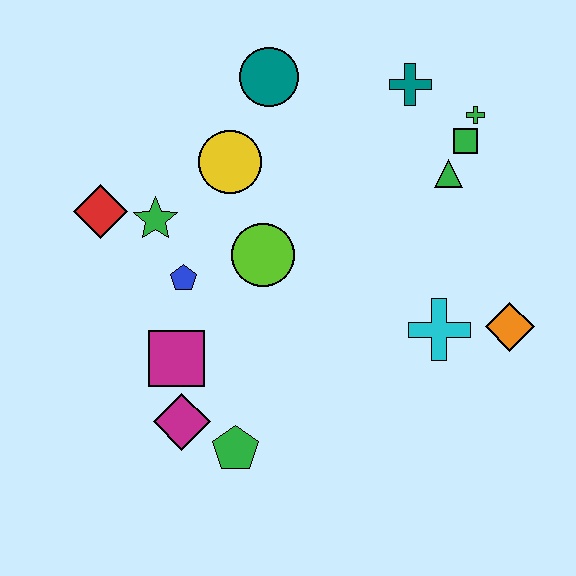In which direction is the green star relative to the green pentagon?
The green star is above the green pentagon.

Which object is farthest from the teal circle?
The green pentagon is farthest from the teal circle.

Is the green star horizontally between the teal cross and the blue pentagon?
No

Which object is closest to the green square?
The green cross is closest to the green square.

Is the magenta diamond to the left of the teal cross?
Yes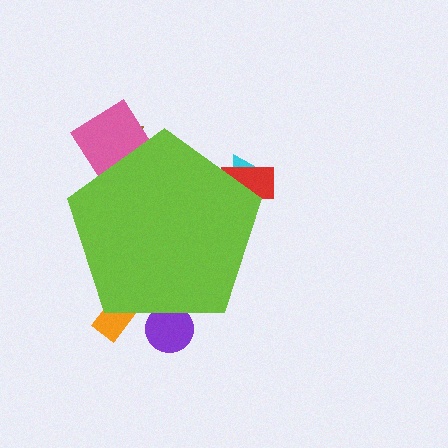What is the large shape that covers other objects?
A lime pentagon.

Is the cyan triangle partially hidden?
Yes, the cyan triangle is partially hidden behind the lime pentagon.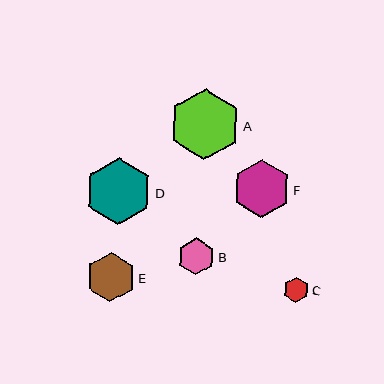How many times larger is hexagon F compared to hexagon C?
Hexagon F is approximately 2.2 times the size of hexagon C.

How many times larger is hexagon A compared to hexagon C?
Hexagon A is approximately 2.8 times the size of hexagon C.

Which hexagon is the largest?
Hexagon A is the largest with a size of approximately 71 pixels.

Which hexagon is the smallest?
Hexagon C is the smallest with a size of approximately 26 pixels.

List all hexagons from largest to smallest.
From largest to smallest: A, D, F, E, B, C.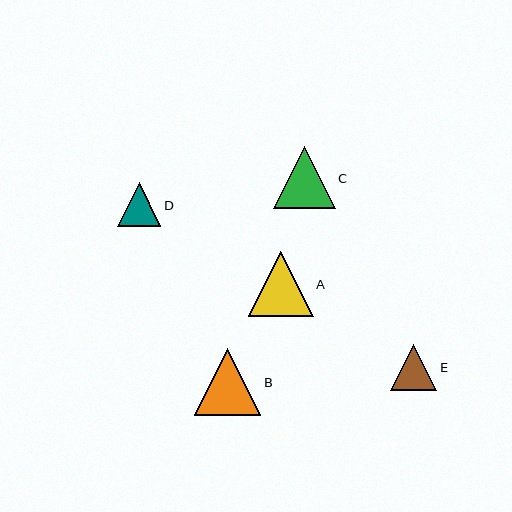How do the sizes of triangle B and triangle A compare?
Triangle B and triangle A are approximately the same size.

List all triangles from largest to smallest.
From largest to smallest: B, A, C, E, D.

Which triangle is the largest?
Triangle B is the largest with a size of approximately 67 pixels.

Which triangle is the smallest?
Triangle D is the smallest with a size of approximately 43 pixels.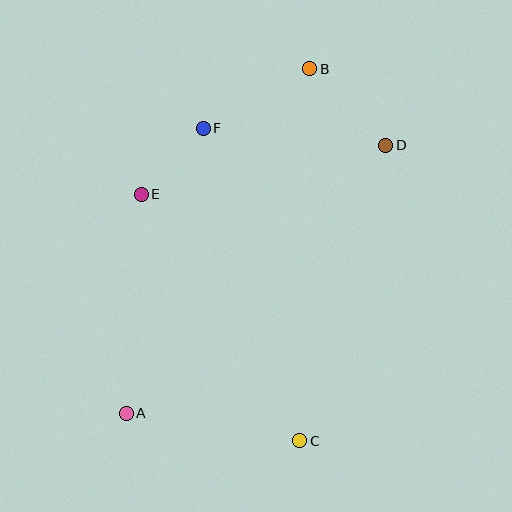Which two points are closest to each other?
Points E and F are closest to each other.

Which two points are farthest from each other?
Points A and B are farthest from each other.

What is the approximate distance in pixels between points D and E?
The distance between D and E is approximately 250 pixels.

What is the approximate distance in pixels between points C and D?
The distance between C and D is approximately 308 pixels.